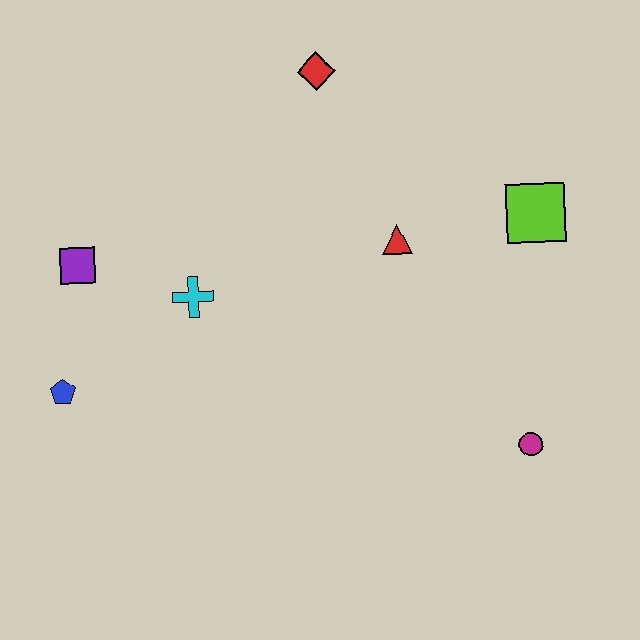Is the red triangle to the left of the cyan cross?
No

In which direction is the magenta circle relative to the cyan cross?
The magenta circle is to the right of the cyan cross.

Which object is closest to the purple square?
The cyan cross is closest to the purple square.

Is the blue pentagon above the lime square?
No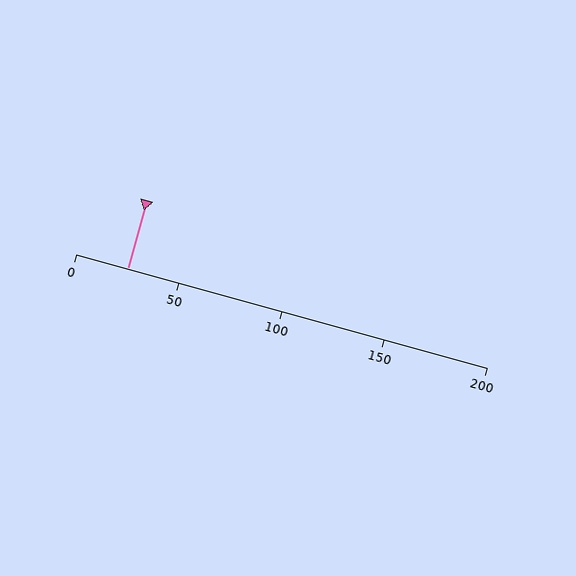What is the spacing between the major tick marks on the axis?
The major ticks are spaced 50 apart.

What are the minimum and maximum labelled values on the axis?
The axis runs from 0 to 200.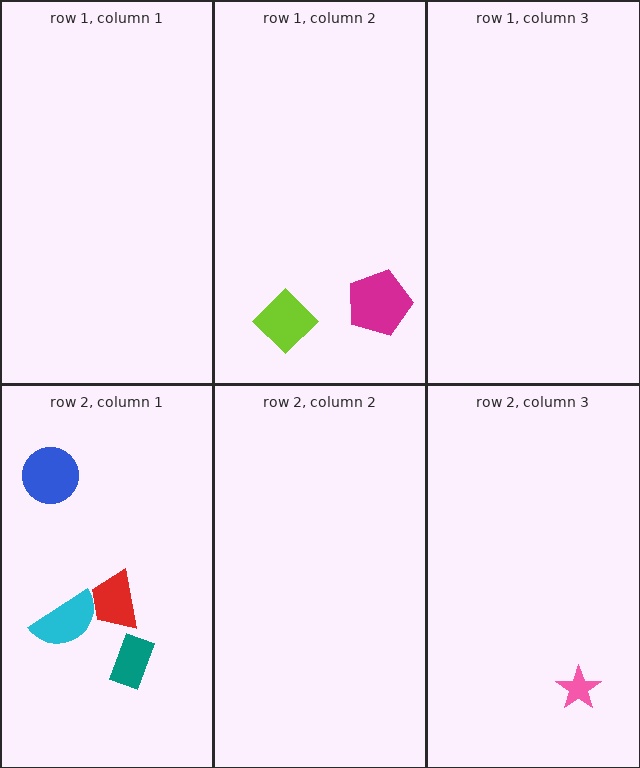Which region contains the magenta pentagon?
The row 1, column 2 region.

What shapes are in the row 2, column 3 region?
The pink star.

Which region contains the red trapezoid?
The row 2, column 1 region.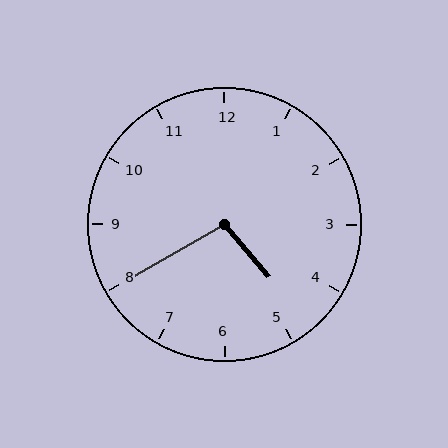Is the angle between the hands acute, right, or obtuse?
It is obtuse.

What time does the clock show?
4:40.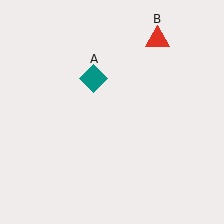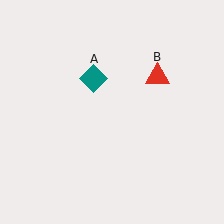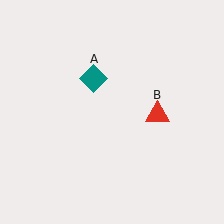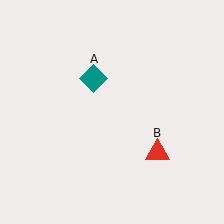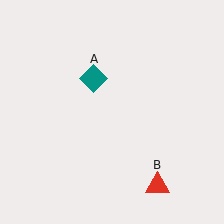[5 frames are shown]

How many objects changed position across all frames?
1 object changed position: red triangle (object B).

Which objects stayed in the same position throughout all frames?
Teal diamond (object A) remained stationary.